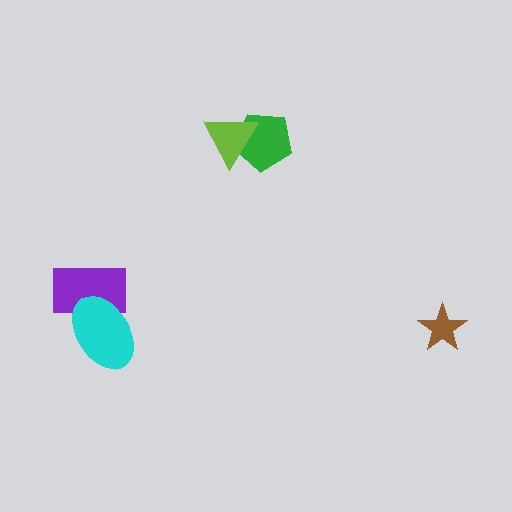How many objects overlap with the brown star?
0 objects overlap with the brown star.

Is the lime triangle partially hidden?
No, no other shape covers it.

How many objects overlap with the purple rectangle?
1 object overlaps with the purple rectangle.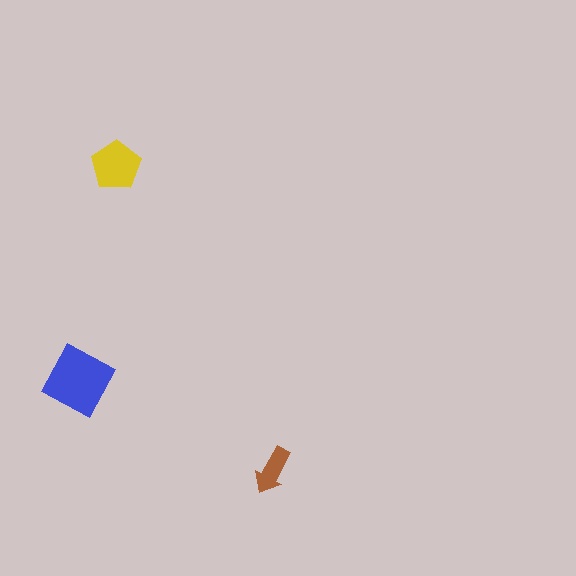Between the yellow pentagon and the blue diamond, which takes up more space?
The blue diamond.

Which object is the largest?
The blue diamond.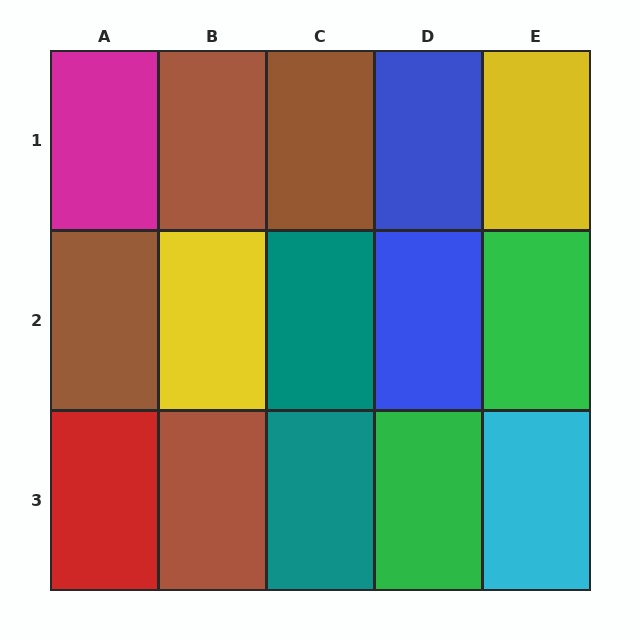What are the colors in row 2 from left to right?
Brown, yellow, teal, blue, green.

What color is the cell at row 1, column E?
Yellow.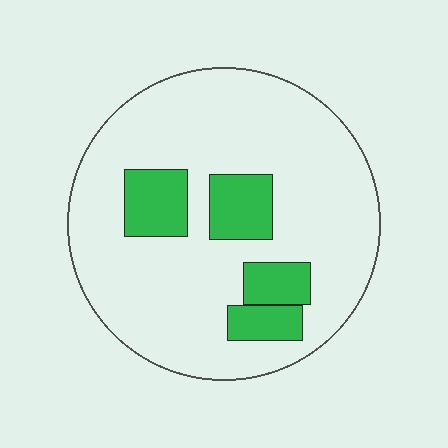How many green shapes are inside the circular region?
4.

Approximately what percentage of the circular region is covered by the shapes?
Approximately 20%.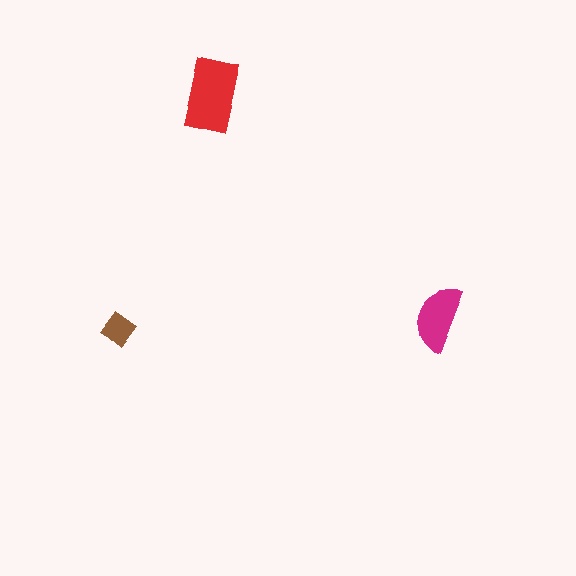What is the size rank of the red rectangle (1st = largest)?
1st.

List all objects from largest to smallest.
The red rectangle, the magenta semicircle, the brown diamond.